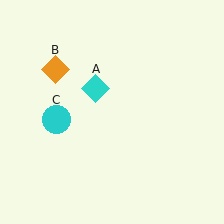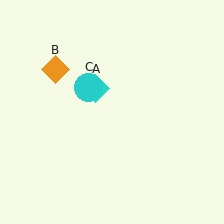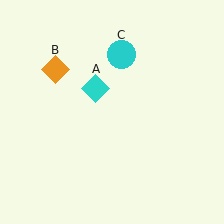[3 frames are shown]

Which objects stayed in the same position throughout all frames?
Cyan diamond (object A) and orange diamond (object B) remained stationary.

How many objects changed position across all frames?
1 object changed position: cyan circle (object C).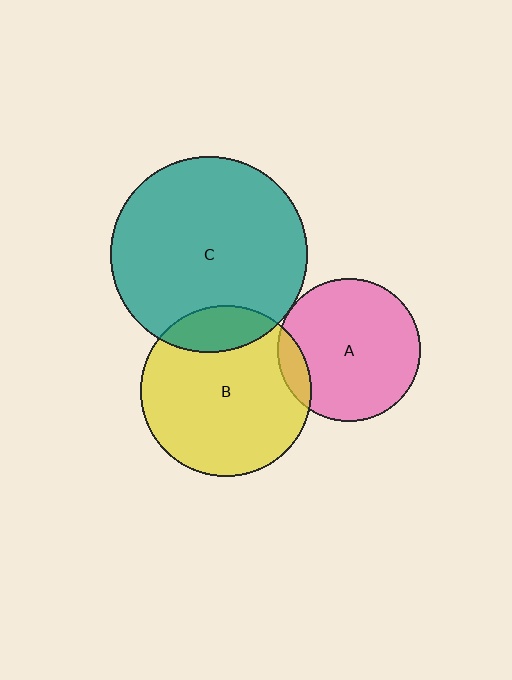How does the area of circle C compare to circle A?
Approximately 1.9 times.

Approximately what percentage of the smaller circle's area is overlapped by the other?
Approximately 10%.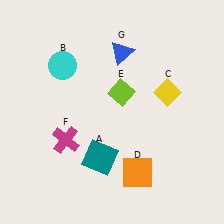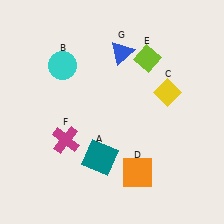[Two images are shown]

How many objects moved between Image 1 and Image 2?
1 object moved between the two images.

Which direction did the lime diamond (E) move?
The lime diamond (E) moved up.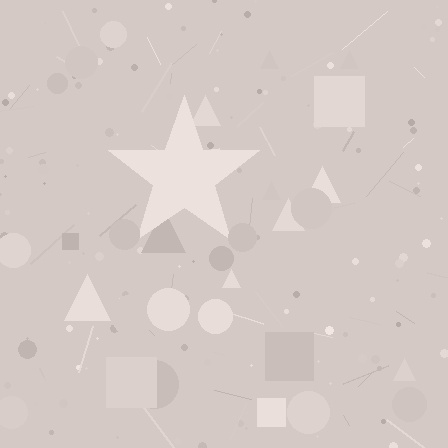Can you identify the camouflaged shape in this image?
The camouflaged shape is a star.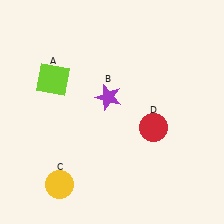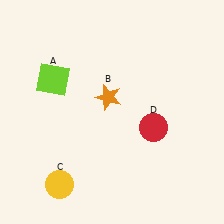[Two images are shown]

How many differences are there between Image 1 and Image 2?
There is 1 difference between the two images.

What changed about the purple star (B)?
In Image 1, B is purple. In Image 2, it changed to orange.